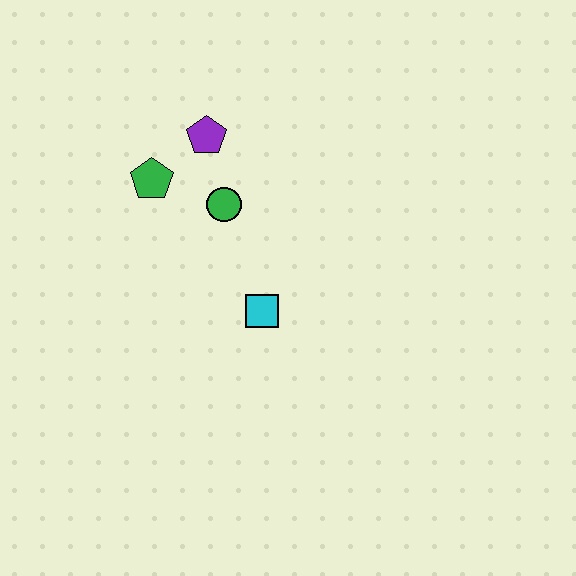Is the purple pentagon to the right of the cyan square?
No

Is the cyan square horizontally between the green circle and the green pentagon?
No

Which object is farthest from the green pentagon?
The cyan square is farthest from the green pentagon.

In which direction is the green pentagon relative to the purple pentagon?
The green pentagon is to the left of the purple pentagon.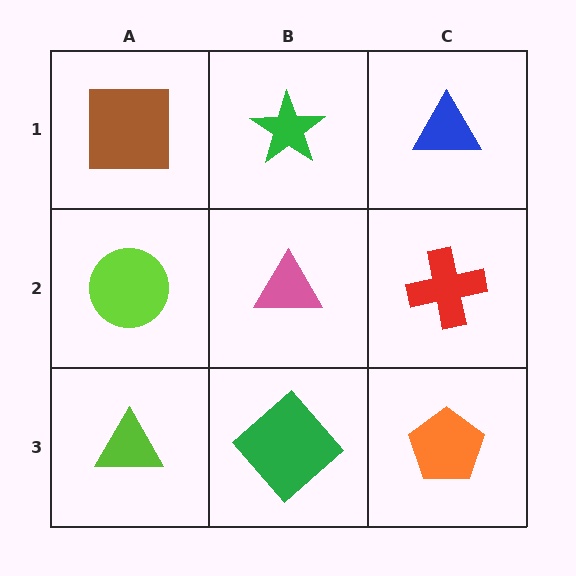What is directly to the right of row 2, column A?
A pink triangle.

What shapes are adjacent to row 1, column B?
A pink triangle (row 2, column B), a brown square (row 1, column A), a blue triangle (row 1, column C).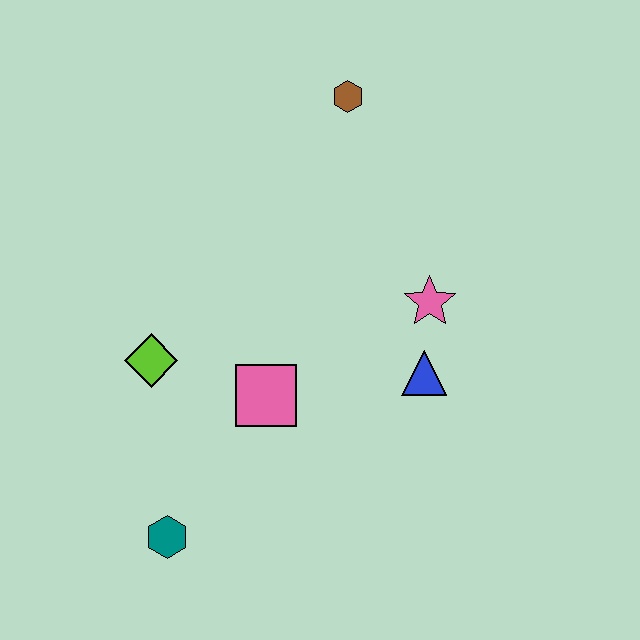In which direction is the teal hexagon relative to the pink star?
The teal hexagon is to the left of the pink star.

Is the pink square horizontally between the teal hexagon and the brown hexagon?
Yes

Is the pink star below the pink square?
No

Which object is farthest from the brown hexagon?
The teal hexagon is farthest from the brown hexagon.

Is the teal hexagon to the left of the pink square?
Yes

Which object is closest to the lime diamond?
The pink square is closest to the lime diamond.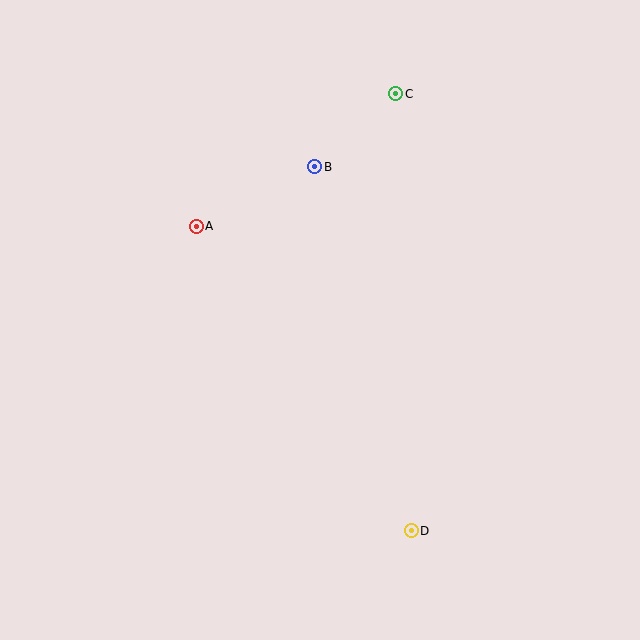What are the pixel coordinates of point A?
Point A is at (196, 226).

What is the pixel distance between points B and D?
The distance between B and D is 377 pixels.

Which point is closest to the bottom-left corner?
Point D is closest to the bottom-left corner.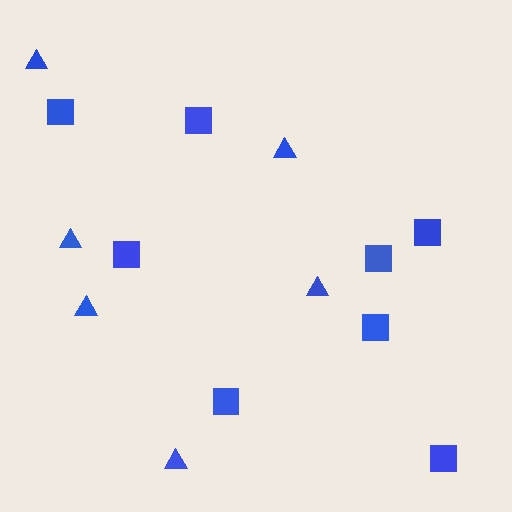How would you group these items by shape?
There are 2 groups: one group of triangles (6) and one group of squares (8).